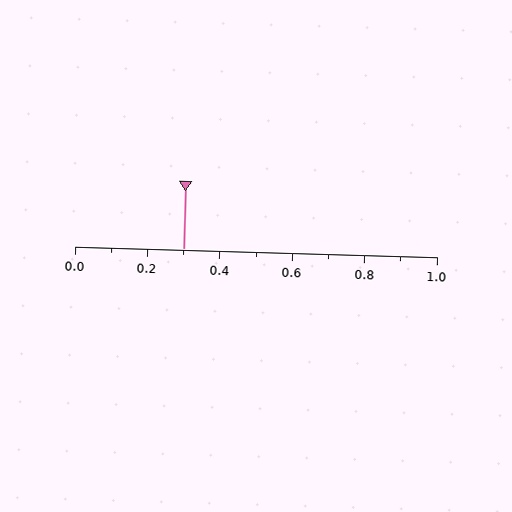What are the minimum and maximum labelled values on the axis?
The axis runs from 0.0 to 1.0.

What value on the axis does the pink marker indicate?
The marker indicates approximately 0.3.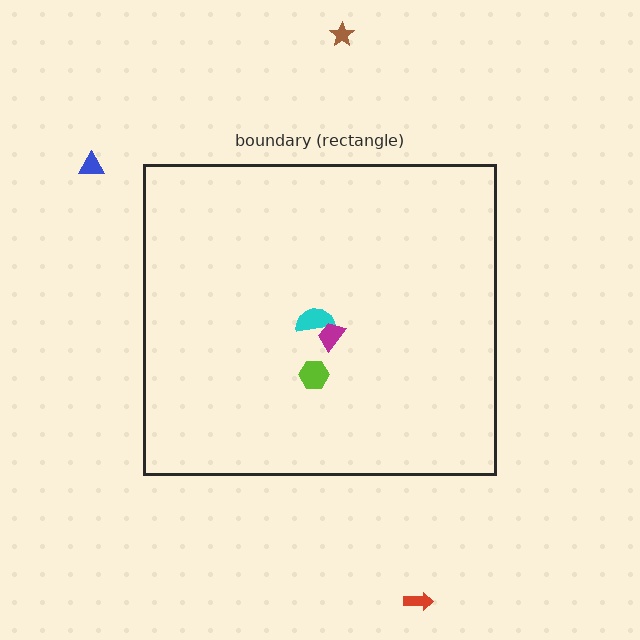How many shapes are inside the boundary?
3 inside, 3 outside.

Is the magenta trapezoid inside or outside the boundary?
Inside.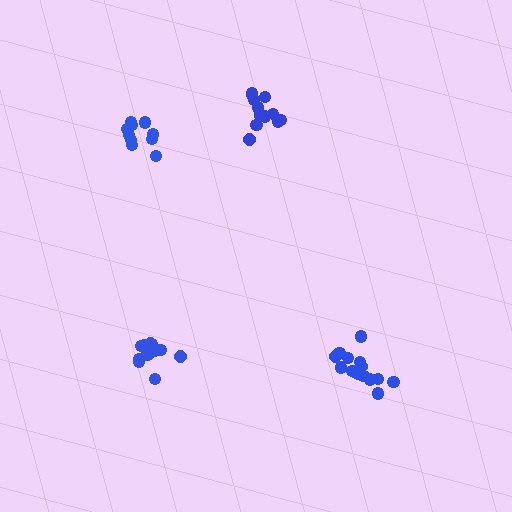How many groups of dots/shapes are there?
There are 4 groups.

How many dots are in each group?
Group 1: 10 dots, Group 2: 13 dots, Group 3: 12 dots, Group 4: 16 dots (51 total).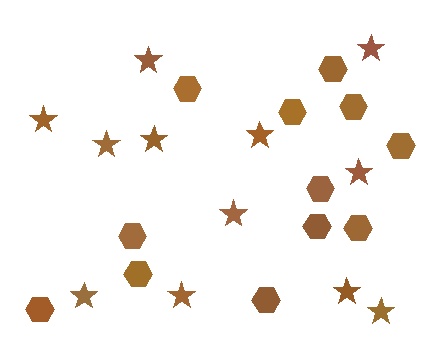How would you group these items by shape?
There are 2 groups: one group of stars (12) and one group of hexagons (12).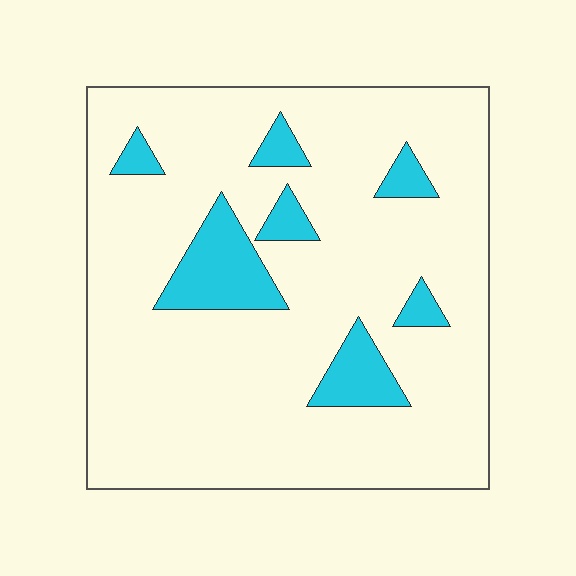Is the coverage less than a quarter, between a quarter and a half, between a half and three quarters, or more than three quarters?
Less than a quarter.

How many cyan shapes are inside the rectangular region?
7.